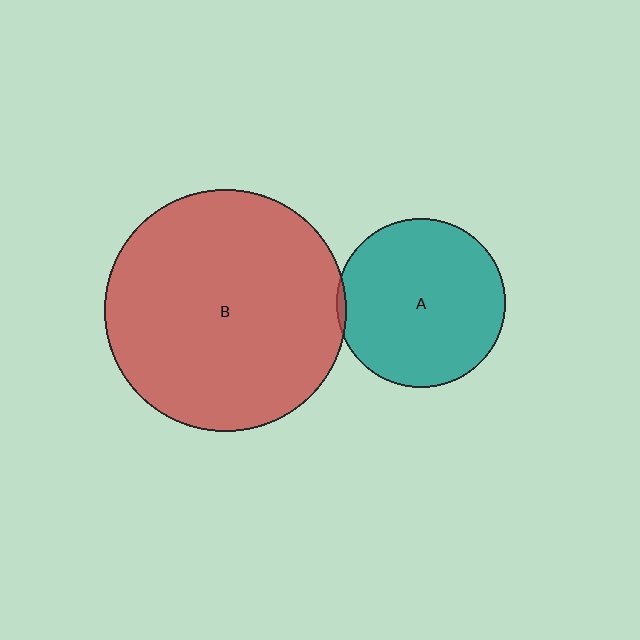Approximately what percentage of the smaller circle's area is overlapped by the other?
Approximately 5%.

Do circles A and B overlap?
Yes.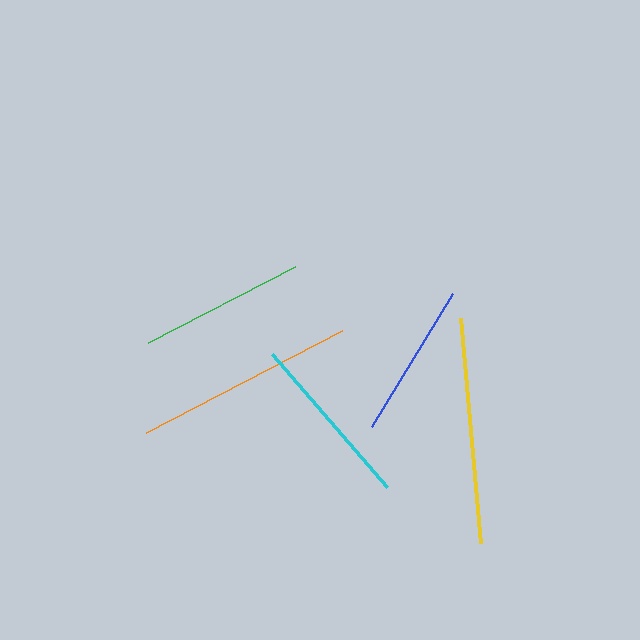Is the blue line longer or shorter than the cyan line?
The cyan line is longer than the blue line.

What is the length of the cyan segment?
The cyan segment is approximately 176 pixels long.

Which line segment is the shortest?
The blue line is the shortest at approximately 155 pixels.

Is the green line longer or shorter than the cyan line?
The cyan line is longer than the green line.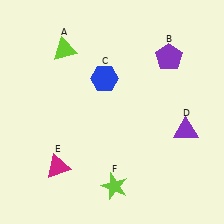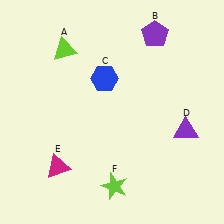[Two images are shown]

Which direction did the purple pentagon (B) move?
The purple pentagon (B) moved up.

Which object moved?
The purple pentagon (B) moved up.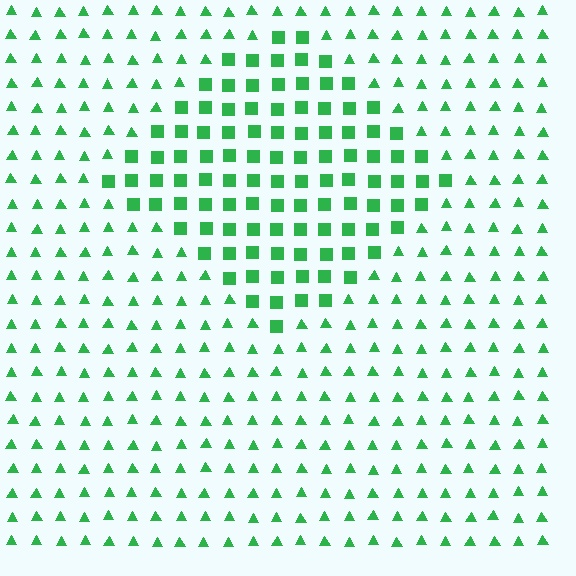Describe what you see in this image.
The image is filled with small green elements arranged in a uniform grid. A diamond-shaped region contains squares, while the surrounding area contains triangles. The boundary is defined purely by the change in element shape.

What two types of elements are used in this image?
The image uses squares inside the diamond region and triangles outside it.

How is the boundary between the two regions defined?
The boundary is defined by a change in element shape: squares inside vs. triangles outside. All elements share the same color and spacing.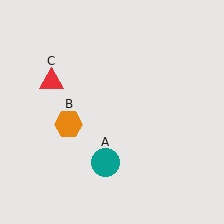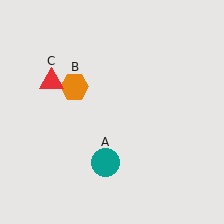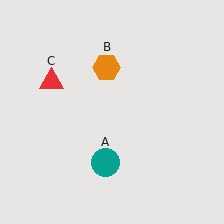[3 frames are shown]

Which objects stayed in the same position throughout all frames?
Teal circle (object A) and red triangle (object C) remained stationary.